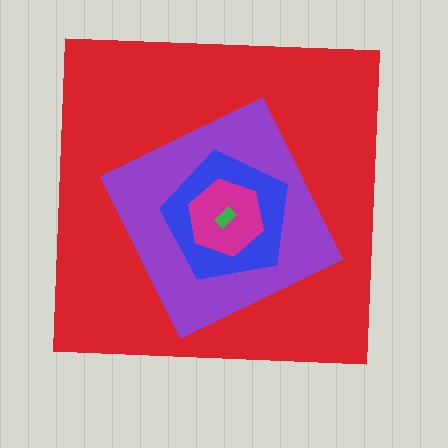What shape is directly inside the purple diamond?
The blue pentagon.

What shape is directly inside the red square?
The purple diamond.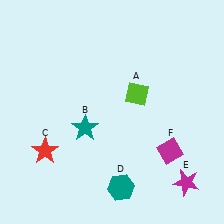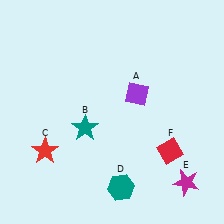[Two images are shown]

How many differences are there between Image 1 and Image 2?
There are 2 differences between the two images.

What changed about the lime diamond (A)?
In Image 1, A is lime. In Image 2, it changed to purple.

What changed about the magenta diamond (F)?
In Image 1, F is magenta. In Image 2, it changed to red.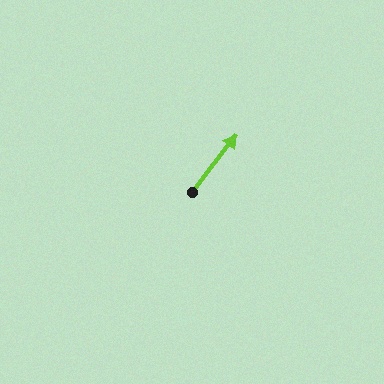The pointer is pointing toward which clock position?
Roughly 1 o'clock.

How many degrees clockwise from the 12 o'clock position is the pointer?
Approximately 37 degrees.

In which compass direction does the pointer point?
Northeast.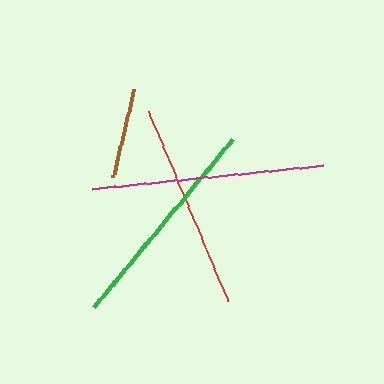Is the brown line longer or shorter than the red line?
The red line is longer than the brown line.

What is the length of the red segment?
The red segment is approximately 207 pixels long.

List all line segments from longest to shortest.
From longest to shortest: magenta, green, red, brown.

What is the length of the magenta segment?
The magenta segment is approximately 232 pixels long.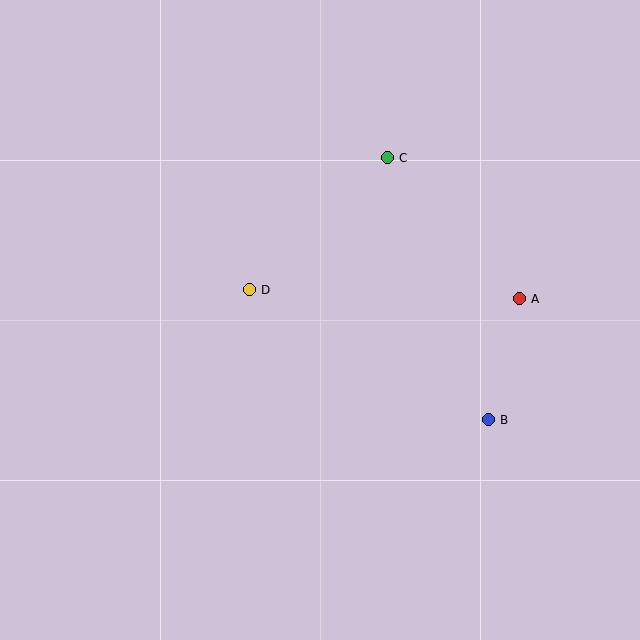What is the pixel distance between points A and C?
The distance between A and C is 193 pixels.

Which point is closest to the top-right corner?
Point C is closest to the top-right corner.